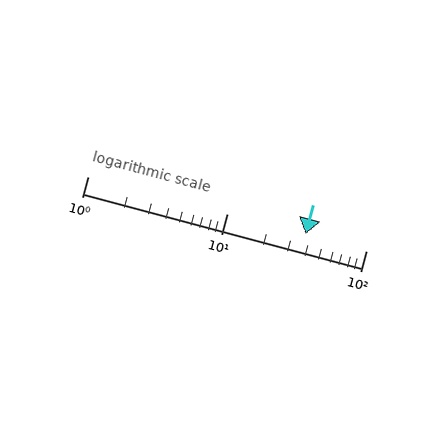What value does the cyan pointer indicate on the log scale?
The pointer indicates approximately 37.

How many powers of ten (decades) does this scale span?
The scale spans 2 decades, from 1 to 100.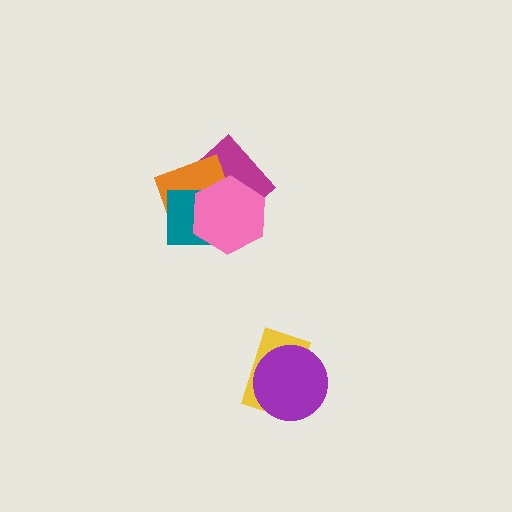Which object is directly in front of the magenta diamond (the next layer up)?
The orange diamond is directly in front of the magenta diamond.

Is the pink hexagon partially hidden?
No, no other shape covers it.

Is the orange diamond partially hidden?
Yes, it is partially covered by another shape.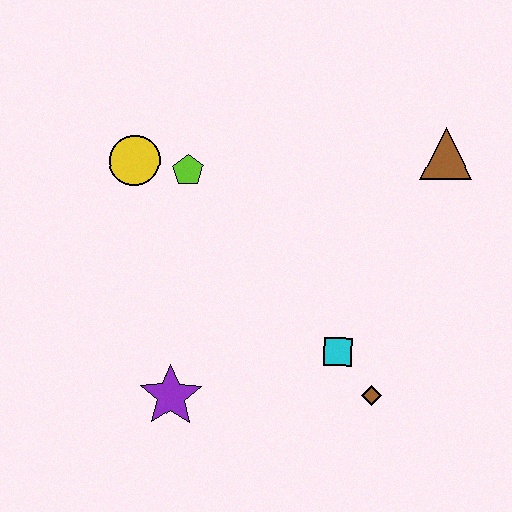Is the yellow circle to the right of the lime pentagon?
No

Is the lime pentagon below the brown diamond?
No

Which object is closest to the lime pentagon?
The yellow circle is closest to the lime pentagon.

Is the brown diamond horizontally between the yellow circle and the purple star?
No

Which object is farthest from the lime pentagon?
The brown diamond is farthest from the lime pentagon.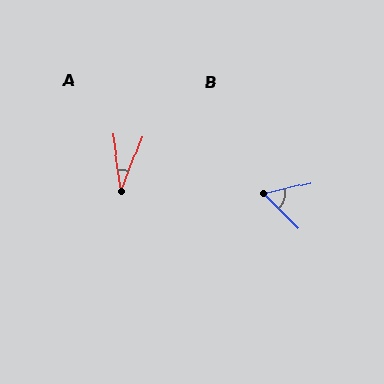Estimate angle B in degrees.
Approximately 59 degrees.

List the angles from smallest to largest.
A (29°), B (59°).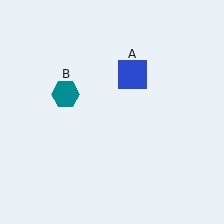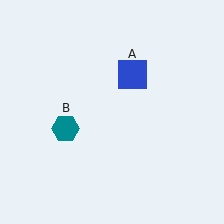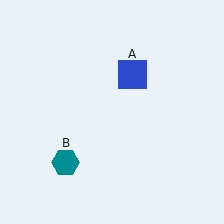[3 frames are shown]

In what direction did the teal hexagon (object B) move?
The teal hexagon (object B) moved down.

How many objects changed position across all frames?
1 object changed position: teal hexagon (object B).